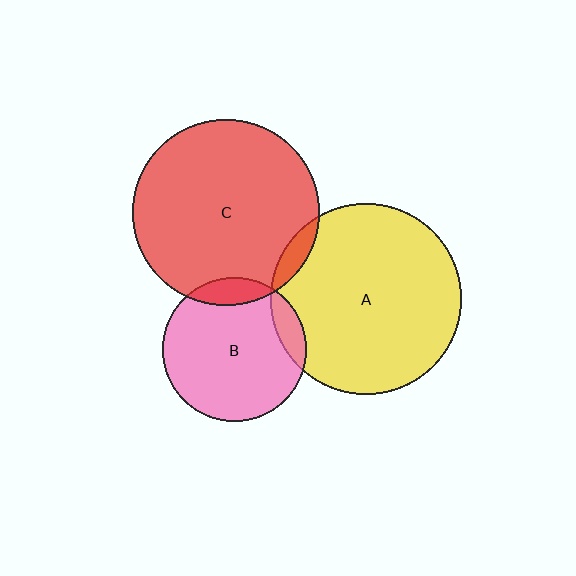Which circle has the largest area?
Circle A (yellow).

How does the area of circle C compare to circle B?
Approximately 1.7 times.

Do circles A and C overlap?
Yes.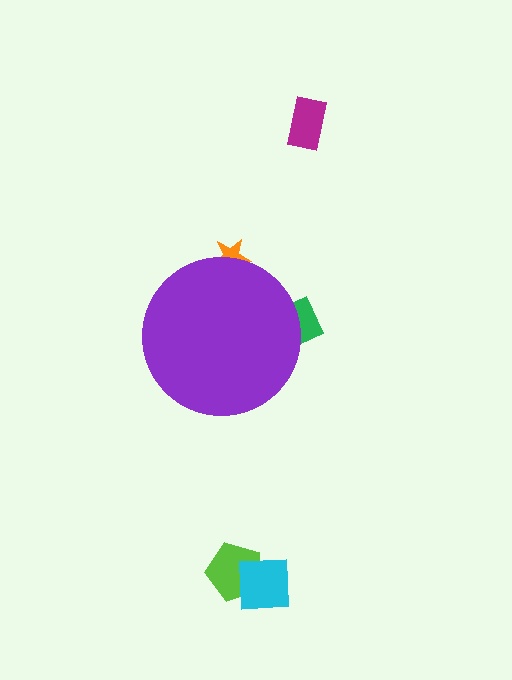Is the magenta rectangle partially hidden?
No, the magenta rectangle is fully visible.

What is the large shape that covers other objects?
A purple circle.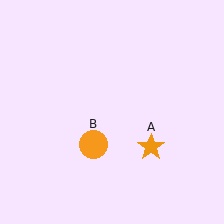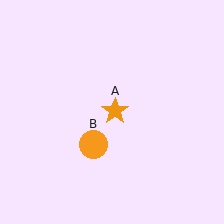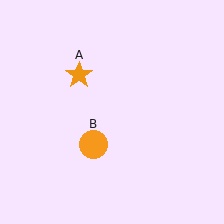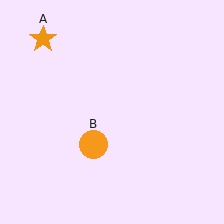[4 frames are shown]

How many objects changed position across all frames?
1 object changed position: orange star (object A).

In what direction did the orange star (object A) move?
The orange star (object A) moved up and to the left.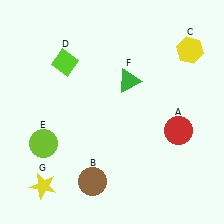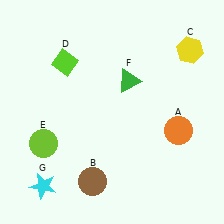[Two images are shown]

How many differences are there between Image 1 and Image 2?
There are 2 differences between the two images.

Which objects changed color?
A changed from red to orange. G changed from yellow to cyan.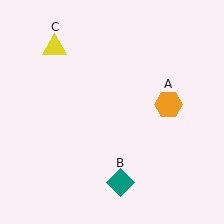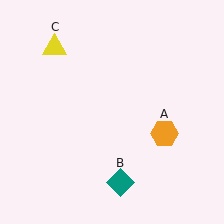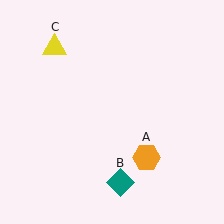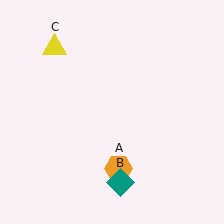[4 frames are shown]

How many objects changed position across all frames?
1 object changed position: orange hexagon (object A).